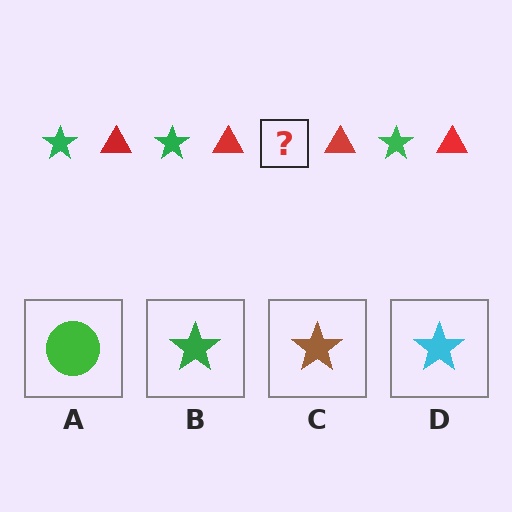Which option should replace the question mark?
Option B.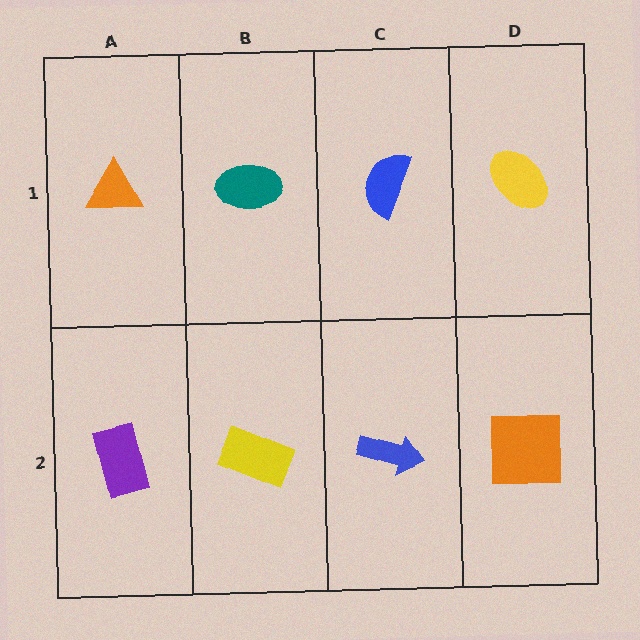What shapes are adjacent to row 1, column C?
A blue arrow (row 2, column C), a teal ellipse (row 1, column B), a yellow ellipse (row 1, column D).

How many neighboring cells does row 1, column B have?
3.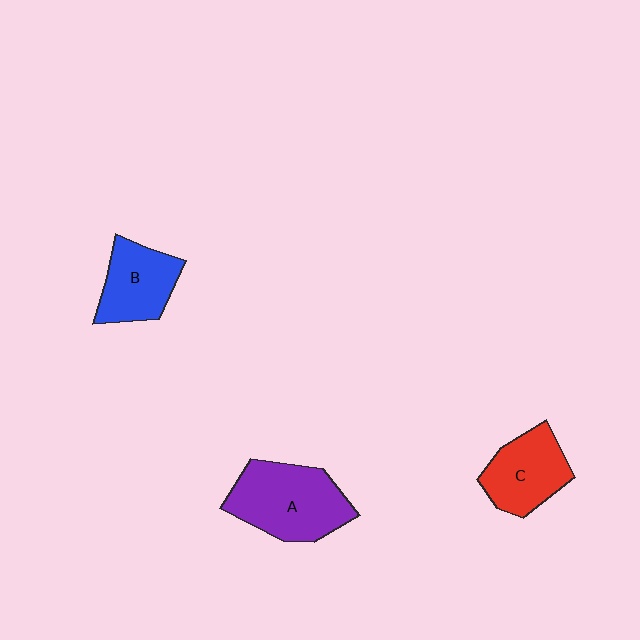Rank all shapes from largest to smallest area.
From largest to smallest: A (purple), C (red), B (blue).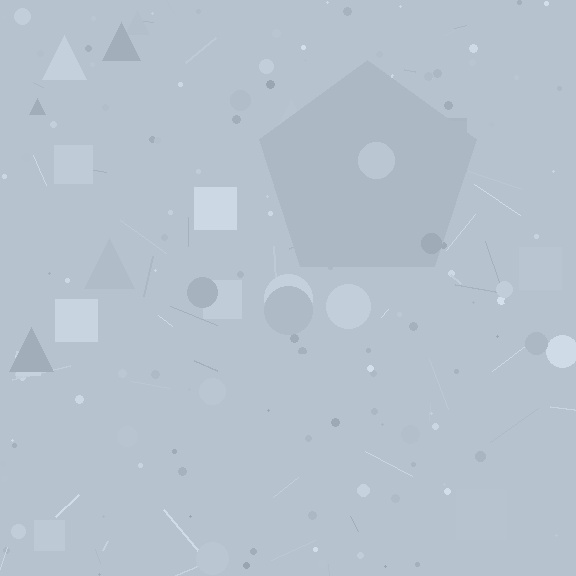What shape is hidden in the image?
A pentagon is hidden in the image.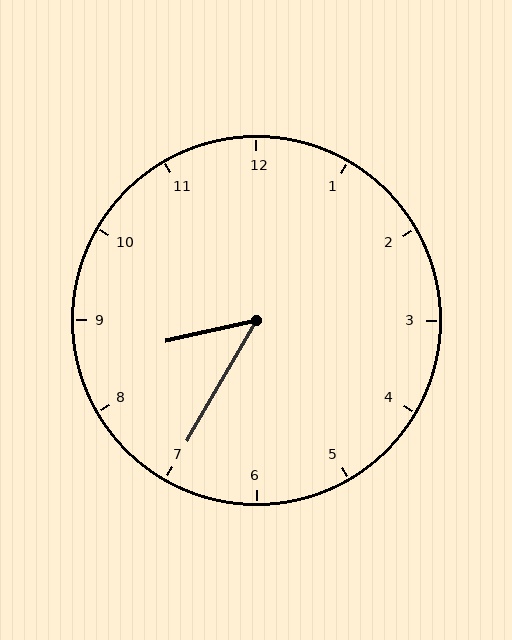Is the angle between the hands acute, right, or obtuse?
It is acute.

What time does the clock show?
8:35.